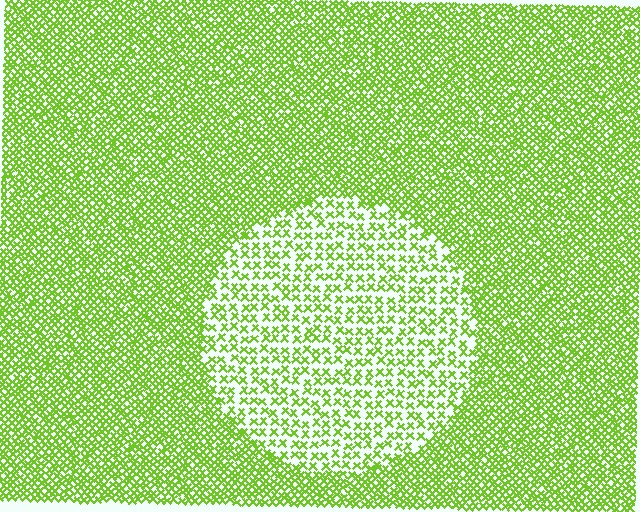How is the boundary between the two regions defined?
The boundary is defined by a change in element density (approximately 2.2x ratio). All elements are the same color, size, and shape.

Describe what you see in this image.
The image contains small lime elements arranged at two different densities. A circle-shaped region is visible where the elements are less densely packed than the surrounding area.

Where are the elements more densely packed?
The elements are more densely packed outside the circle boundary.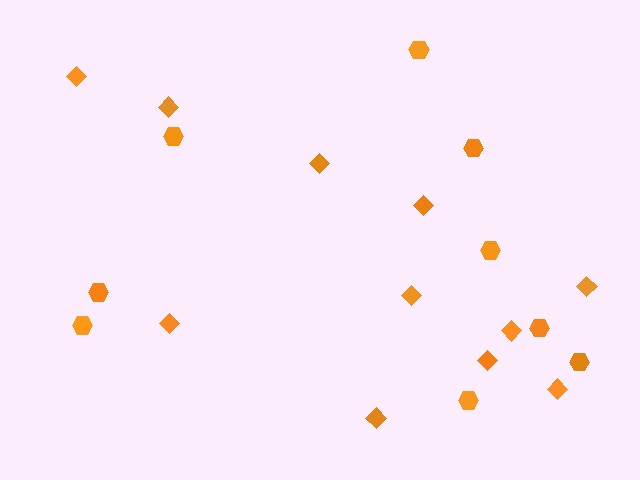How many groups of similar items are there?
There are 2 groups: one group of hexagons (9) and one group of diamonds (11).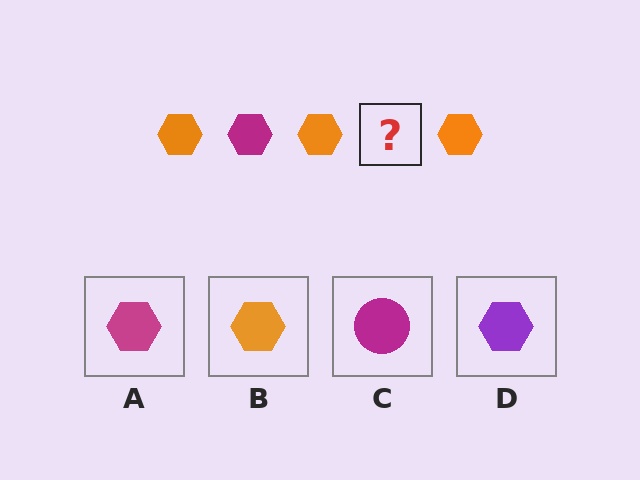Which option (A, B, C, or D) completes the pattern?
A.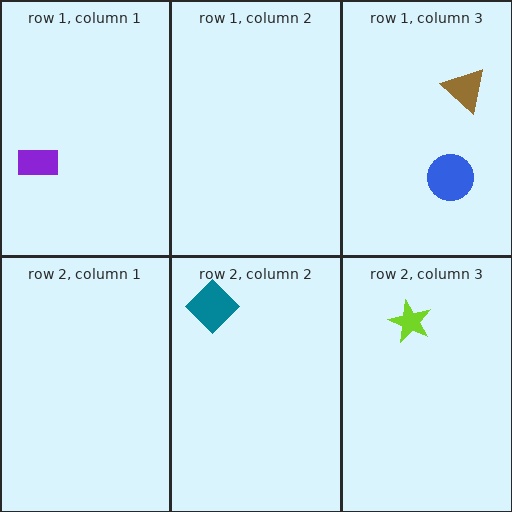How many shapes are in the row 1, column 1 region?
1.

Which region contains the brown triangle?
The row 1, column 3 region.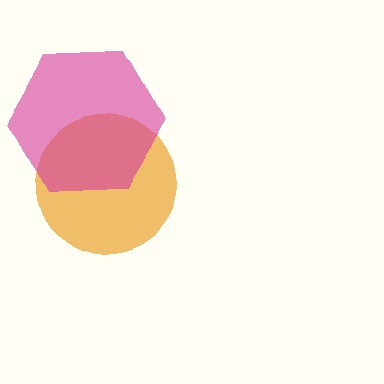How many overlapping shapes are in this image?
There are 2 overlapping shapes in the image.